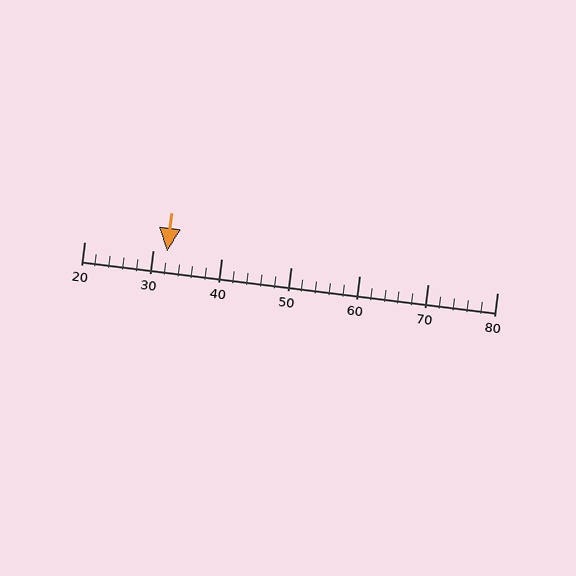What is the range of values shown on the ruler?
The ruler shows values from 20 to 80.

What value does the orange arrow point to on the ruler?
The orange arrow points to approximately 32.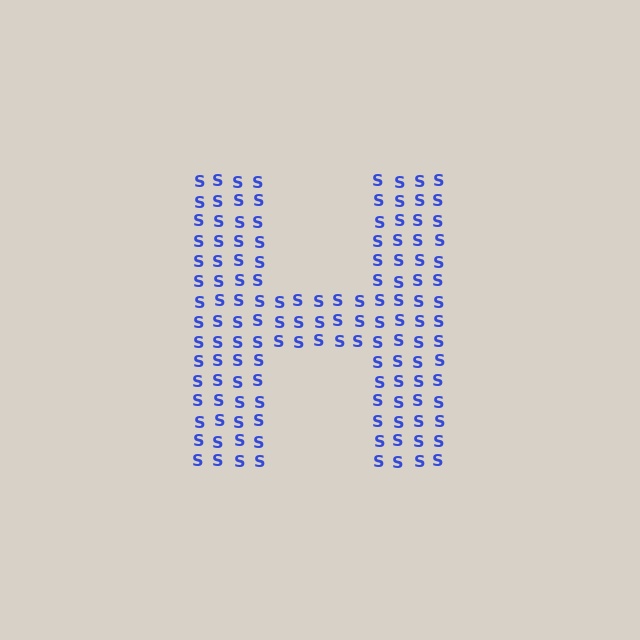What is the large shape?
The large shape is the letter H.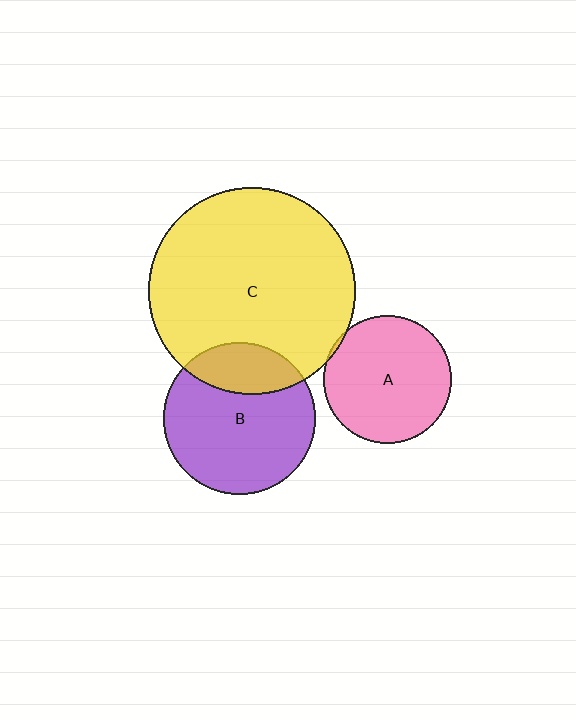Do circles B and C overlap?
Yes.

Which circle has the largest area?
Circle C (yellow).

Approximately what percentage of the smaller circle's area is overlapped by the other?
Approximately 25%.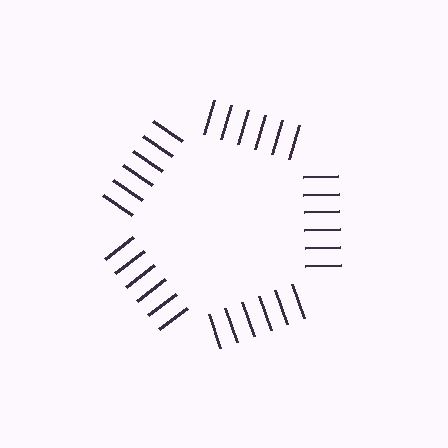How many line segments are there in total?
30 — 6 along each of the 5 edges.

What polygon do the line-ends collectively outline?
An illusory pentagon — the line segments terminate on its edges but no continuous stroke is drawn.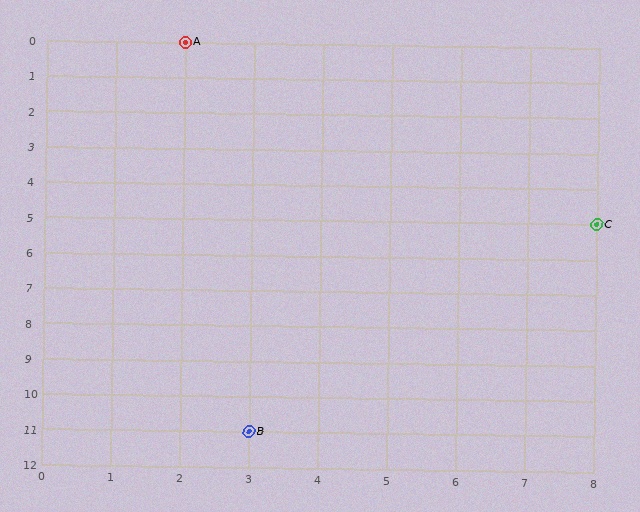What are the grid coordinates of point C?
Point C is at grid coordinates (8, 5).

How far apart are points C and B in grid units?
Points C and B are 5 columns and 6 rows apart (about 7.8 grid units diagonally).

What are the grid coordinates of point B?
Point B is at grid coordinates (3, 11).